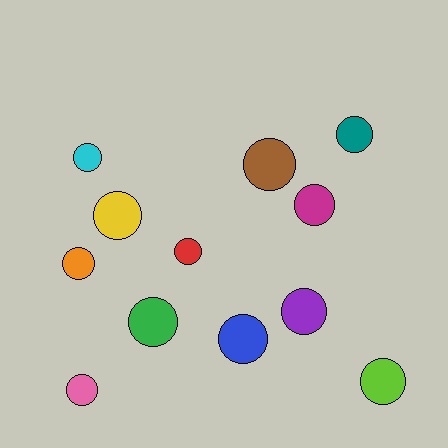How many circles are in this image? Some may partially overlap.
There are 12 circles.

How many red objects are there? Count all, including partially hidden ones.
There is 1 red object.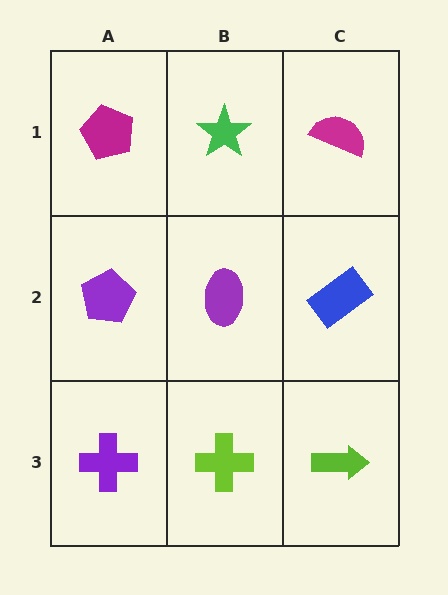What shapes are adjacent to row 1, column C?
A blue rectangle (row 2, column C), a green star (row 1, column B).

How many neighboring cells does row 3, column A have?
2.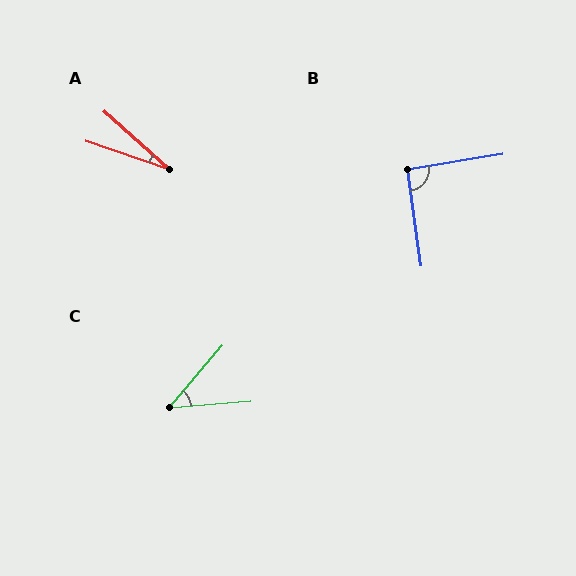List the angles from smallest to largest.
A (23°), C (45°), B (91°).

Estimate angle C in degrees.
Approximately 45 degrees.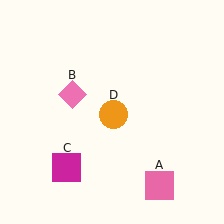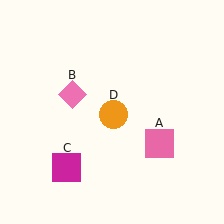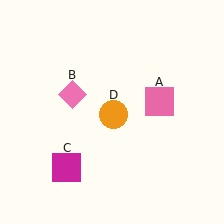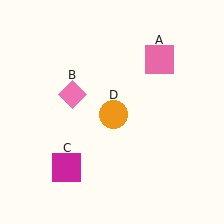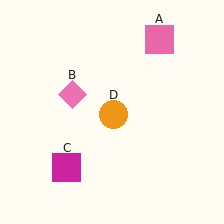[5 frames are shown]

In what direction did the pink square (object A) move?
The pink square (object A) moved up.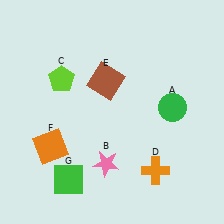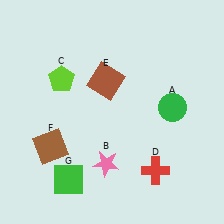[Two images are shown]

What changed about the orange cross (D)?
In Image 1, D is orange. In Image 2, it changed to red.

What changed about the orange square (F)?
In Image 1, F is orange. In Image 2, it changed to brown.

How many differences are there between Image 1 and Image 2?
There are 2 differences between the two images.